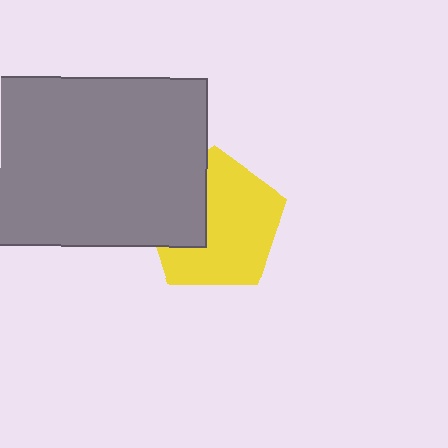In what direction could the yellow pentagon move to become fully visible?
The yellow pentagon could move right. That would shift it out from behind the gray rectangle entirely.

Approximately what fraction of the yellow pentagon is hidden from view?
Roughly 32% of the yellow pentagon is hidden behind the gray rectangle.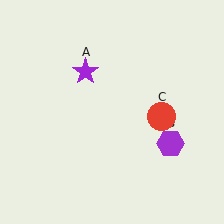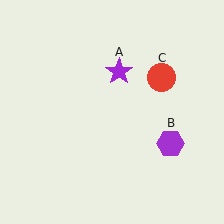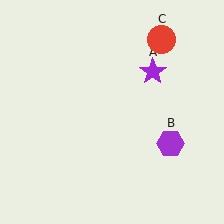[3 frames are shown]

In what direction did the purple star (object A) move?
The purple star (object A) moved right.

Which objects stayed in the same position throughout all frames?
Purple hexagon (object B) remained stationary.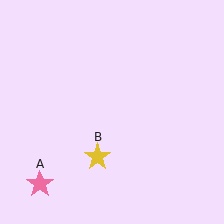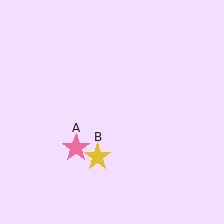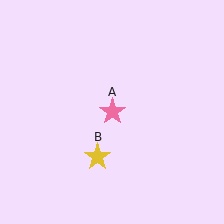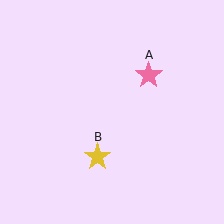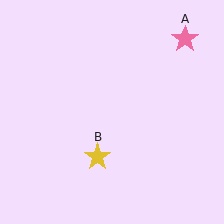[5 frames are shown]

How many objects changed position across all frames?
1 object changed position: pink star (object A).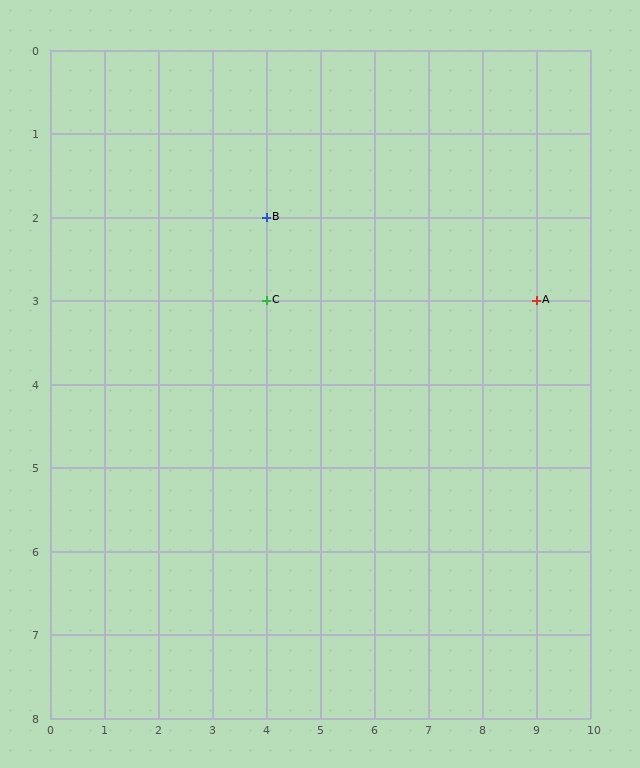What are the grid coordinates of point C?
Point C is at grid coordinates (4, 3).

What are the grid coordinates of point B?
Point B is at grid coordinates (4, 2).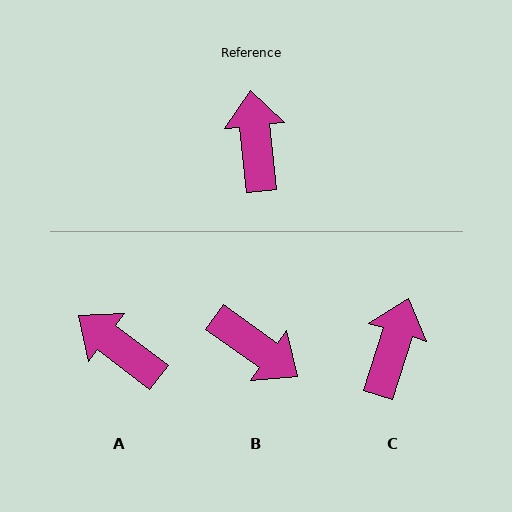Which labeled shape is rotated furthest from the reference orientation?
B, about 132 degrees away.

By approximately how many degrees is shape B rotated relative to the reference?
Approximately 132 degrees clockwise.